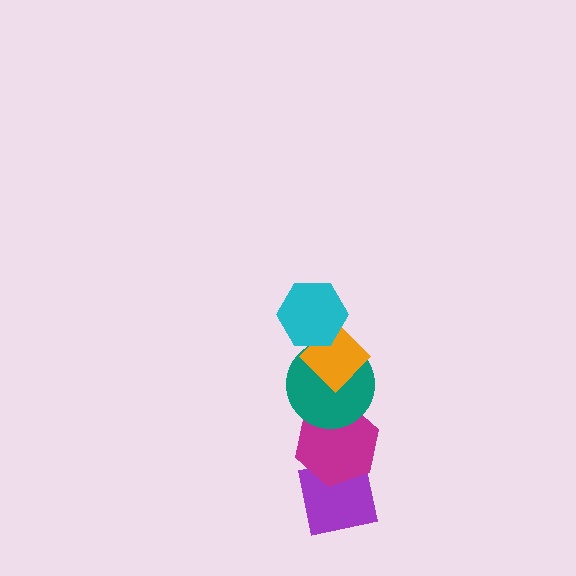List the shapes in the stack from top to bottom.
From top to bottom: the cyan hexagon, the orange diamond, the teal circle, the magenta hexagon, the purple square.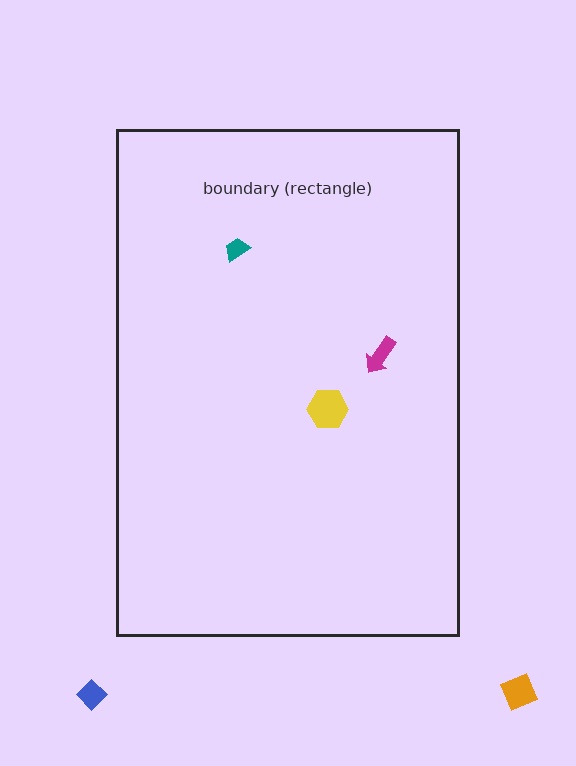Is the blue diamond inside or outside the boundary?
Outside.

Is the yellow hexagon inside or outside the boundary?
Inside.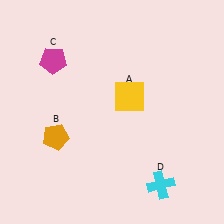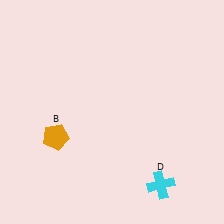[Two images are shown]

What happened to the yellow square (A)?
The yellow square (A) was removed in Image 2. It was in the top-right area of Image 1.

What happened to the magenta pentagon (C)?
The magenta pentagon (C) was removed in Image 2. It was in the top-left area of Image 1.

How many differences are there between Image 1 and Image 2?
There are 2 differences between the two images.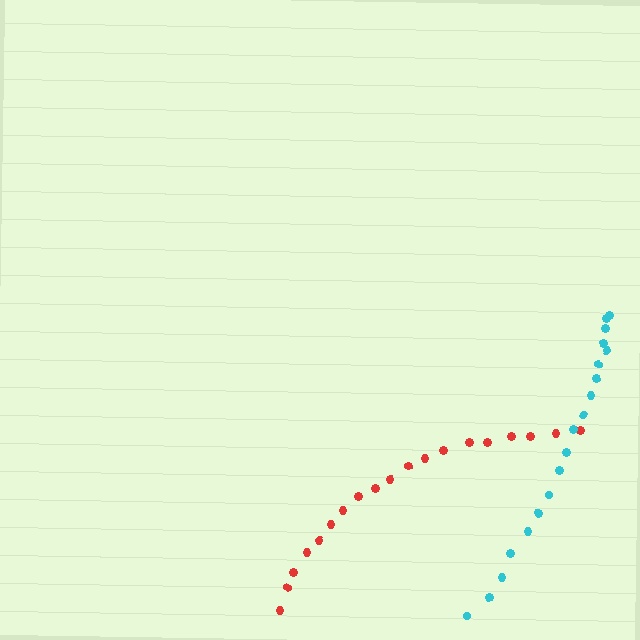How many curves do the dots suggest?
There are 2 distinct paths.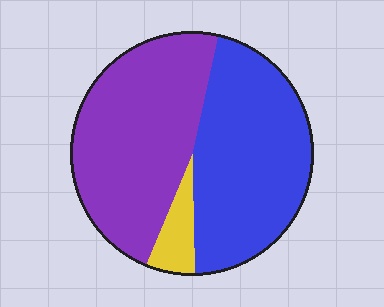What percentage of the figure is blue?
Blue covers 46% of the figure.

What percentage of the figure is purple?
Purple covers around 45% of the figure.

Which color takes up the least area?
Yellow, at roughly 5%.